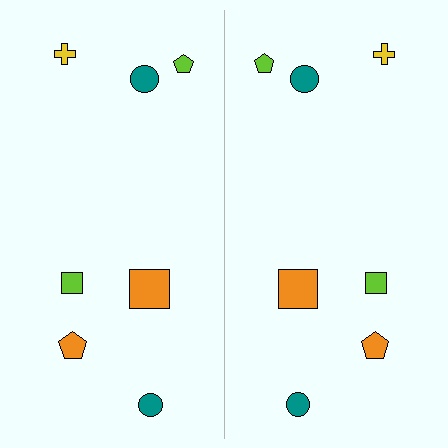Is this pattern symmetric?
Yes, this pattern has bilateral (reflection) symmetry.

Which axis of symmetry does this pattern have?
The pattern has a vertical axis of symmetry running through the center of the image.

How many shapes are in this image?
There are 14 shapes in this image.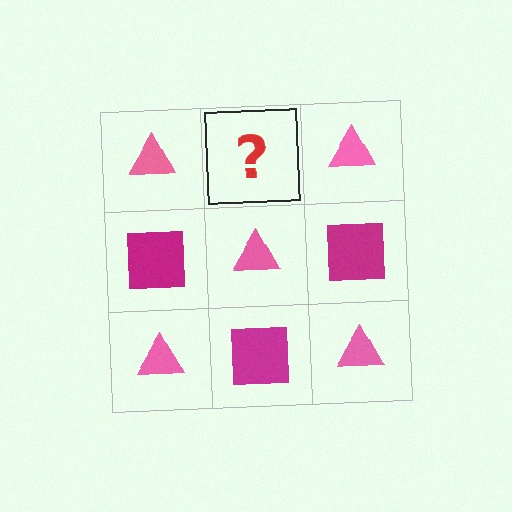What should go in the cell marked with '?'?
The missing cell should contain a magenta square.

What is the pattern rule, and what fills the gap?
The rule is that it alternates pink triangle and magenta square in a checkerboard pattern. The gap should be filled with a magenta square.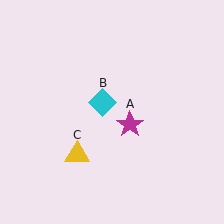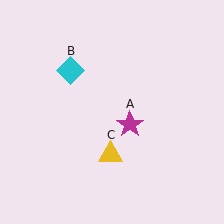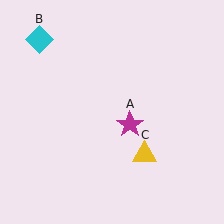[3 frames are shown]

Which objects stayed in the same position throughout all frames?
Magenta star (object A) remained stationary.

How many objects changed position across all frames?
2 objects changed position: cyan diamond (object B), yellow triangle (object C).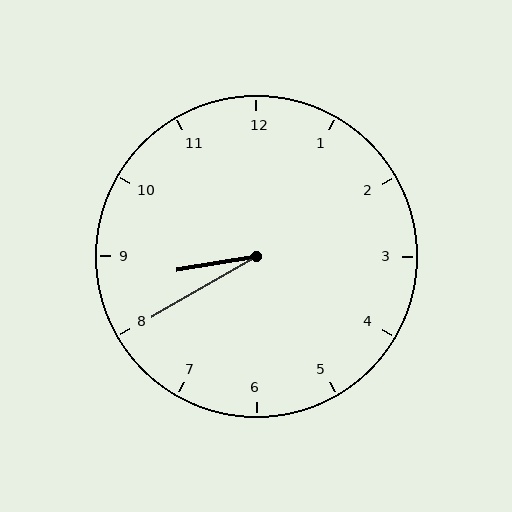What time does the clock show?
8:40.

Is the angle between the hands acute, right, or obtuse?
It is acute.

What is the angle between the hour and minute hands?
Approximately 20 degrees.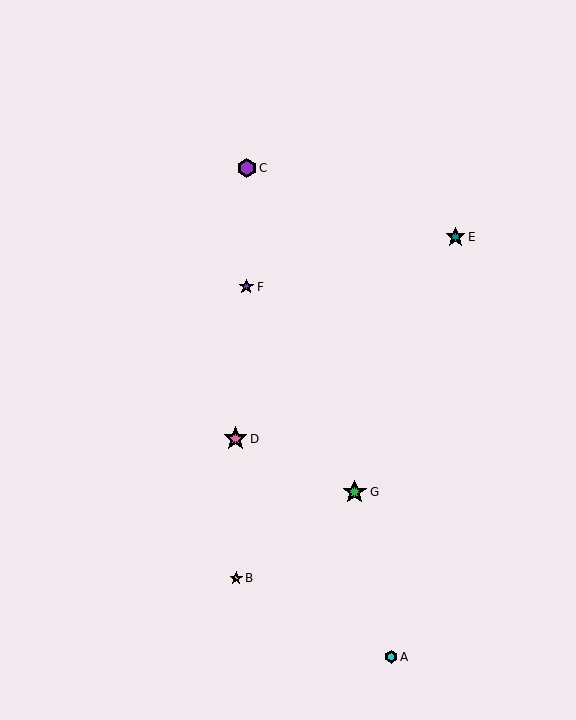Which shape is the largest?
The green star (labeled G) is the largest.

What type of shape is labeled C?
Shape C is a purple hexagon.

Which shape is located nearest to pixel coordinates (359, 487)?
The green star (labeled G) at (355, 492) is nearest to that location.